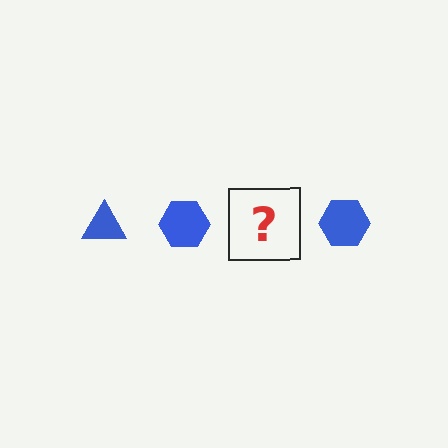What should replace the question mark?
The question mark should be replaced with a blue triangle.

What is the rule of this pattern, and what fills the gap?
The rule is that the pattern cycles through triangle, hexagon shapes in blue. The gap should be filled with a blue triangle.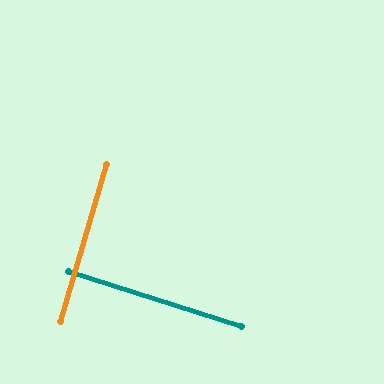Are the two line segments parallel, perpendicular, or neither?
Perpendicular — they meet at approximately 89°.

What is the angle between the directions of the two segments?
Approximately 89 degrees.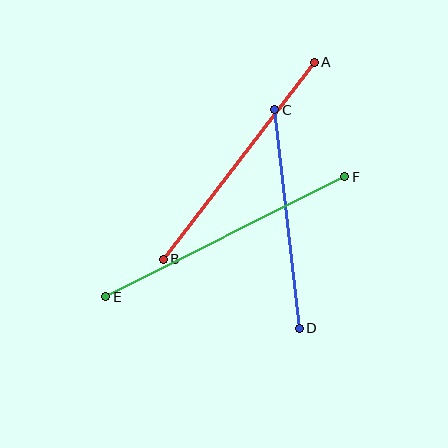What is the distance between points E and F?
The distance is approximately 268 pixels.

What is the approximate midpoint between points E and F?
The midpoint is at approximately (225, 237) pixels.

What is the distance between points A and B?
The distance is approximately 248 pixels.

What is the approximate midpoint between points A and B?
The midpoint is at approximately (239, 161) pixels.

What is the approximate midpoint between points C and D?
The midpoint is at approximately (287, 219) pixels.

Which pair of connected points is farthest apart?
Points E and F are farthest apart.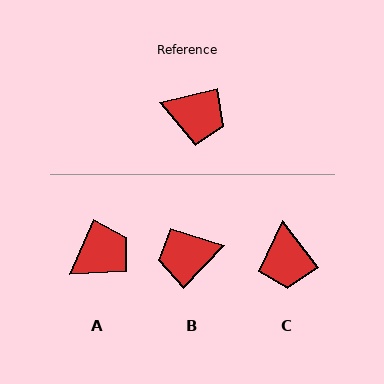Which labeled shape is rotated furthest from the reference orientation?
B, about 147 degrees away.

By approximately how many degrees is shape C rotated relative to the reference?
Approximately 65 degrees clockwise.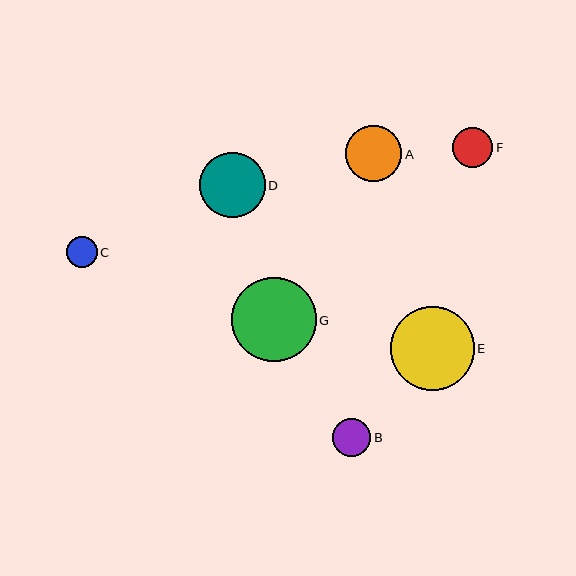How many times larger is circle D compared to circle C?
Circle D is approximately 2.1 times the size of circle C.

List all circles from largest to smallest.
From largest to smallest: G, E, D, A, F, B, C.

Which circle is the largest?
Circle G is the largest with a size of approximately 84 pixels.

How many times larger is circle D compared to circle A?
Circle D is approximately 1.2 times the size of circle A.